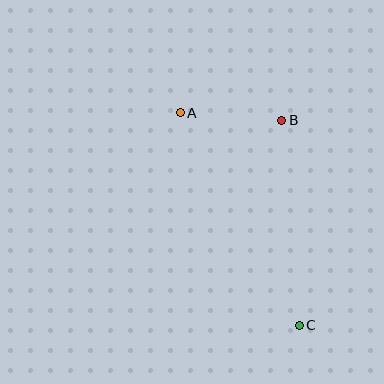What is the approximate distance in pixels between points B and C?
The distance between B and C is approximately 206 pixels.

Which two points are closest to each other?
Points A and B are closest to each other.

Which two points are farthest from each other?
Points A and C are farthest from each other.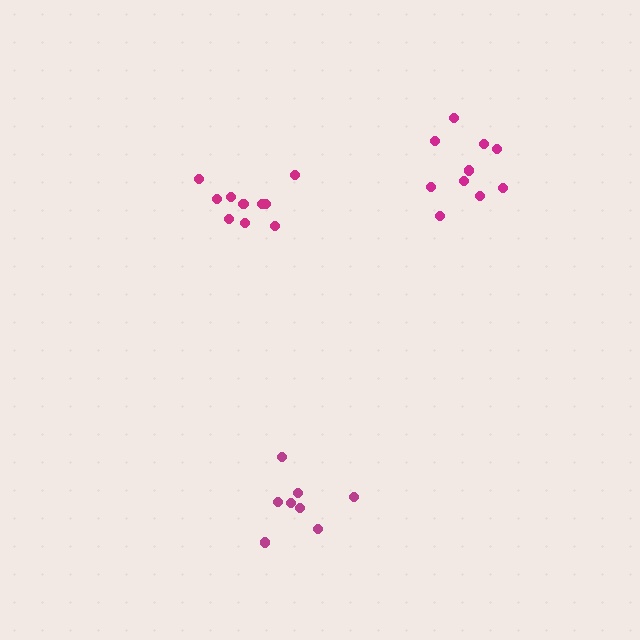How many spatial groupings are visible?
There are 3 spatial groupings.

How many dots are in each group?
Group 1: 8 dots, Group 2: 10 dots, Group 3: 10 dots (28 total).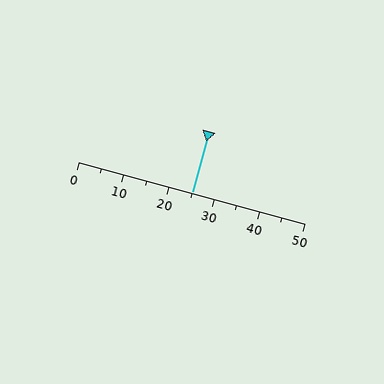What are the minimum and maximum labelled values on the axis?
The axis runs from 0 to 50.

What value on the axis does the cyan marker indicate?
The marker indicates approximately 25.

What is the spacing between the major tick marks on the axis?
The major ticks are spaced 10 apart.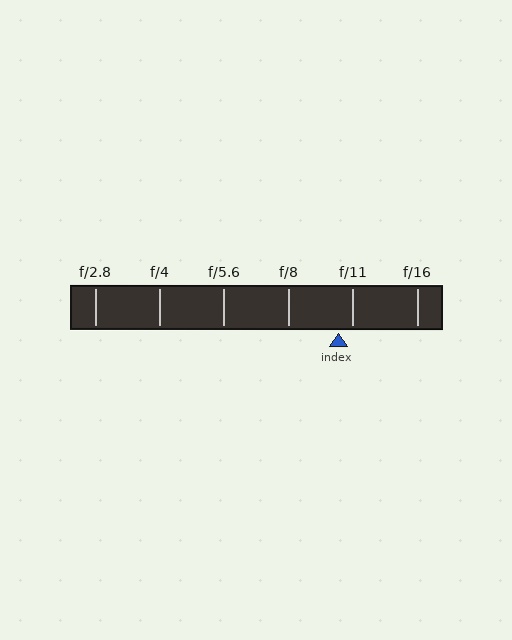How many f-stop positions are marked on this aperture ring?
There are 6 f-stop positions marked.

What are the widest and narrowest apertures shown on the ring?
The widest aperture shown is f/2.8 and the narrowest is f/16.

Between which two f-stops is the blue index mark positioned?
The index mark is between f/8 and f/11.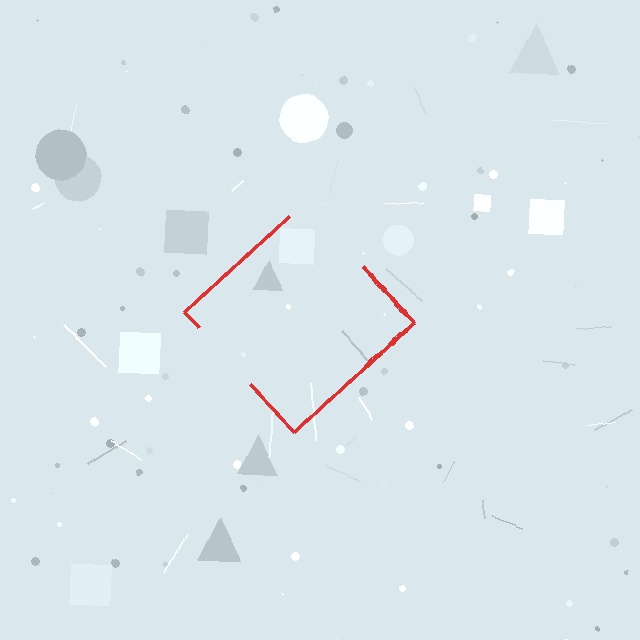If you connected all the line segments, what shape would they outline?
They would outline a diamond.